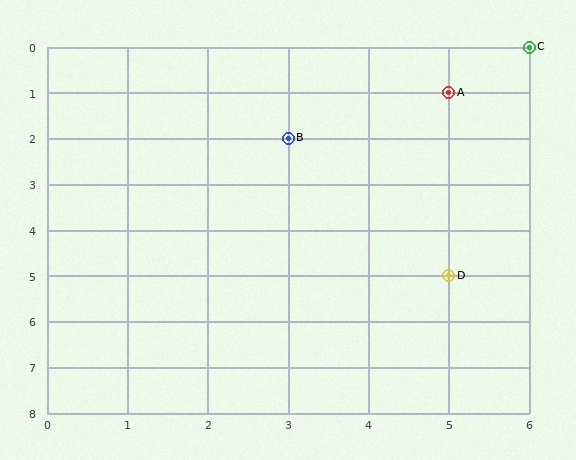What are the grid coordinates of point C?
Point C is at grid coordinates (6, 0).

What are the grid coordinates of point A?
Point A is at grid coordinates (5, 1).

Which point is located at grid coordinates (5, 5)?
Point D is at (5, 5).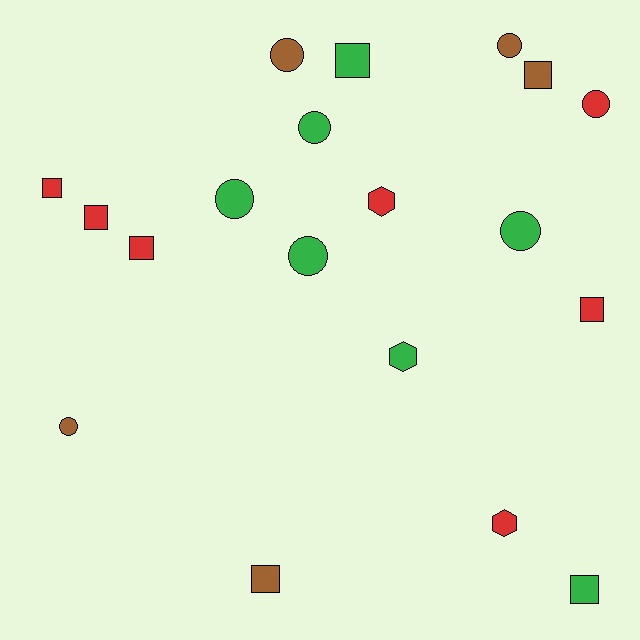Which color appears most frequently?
Green, with 7 objects.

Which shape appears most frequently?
Square, with 8 objects.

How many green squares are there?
There are 2 green squares.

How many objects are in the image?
There are 19 objects.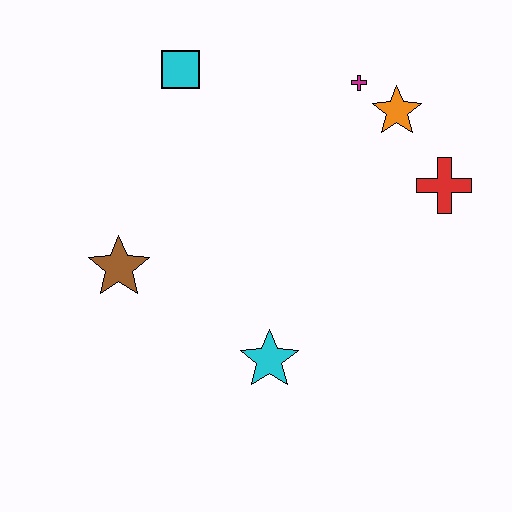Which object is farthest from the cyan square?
The cyan star is farthest from the cyan square.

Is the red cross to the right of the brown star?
Yes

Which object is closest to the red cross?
The orange star is closest to the red cross.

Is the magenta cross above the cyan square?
No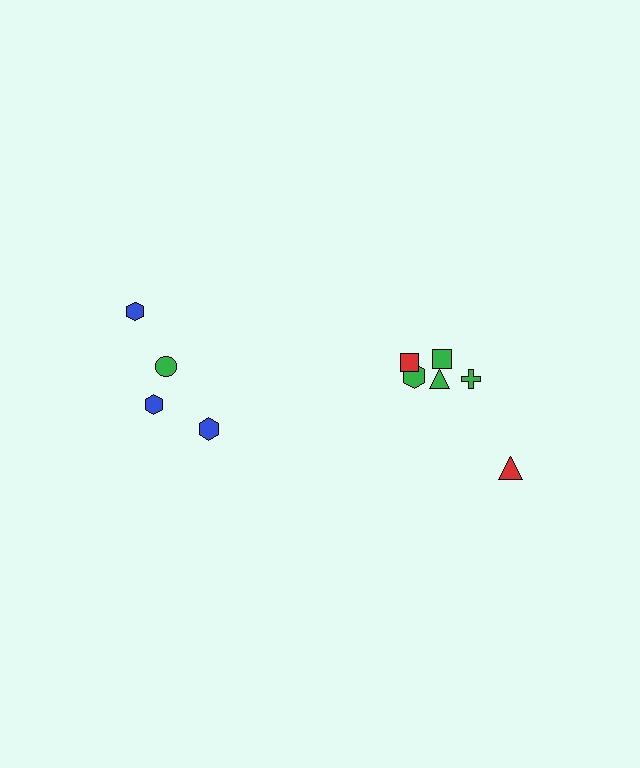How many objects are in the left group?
There are 4 objects.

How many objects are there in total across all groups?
There are 10 objects.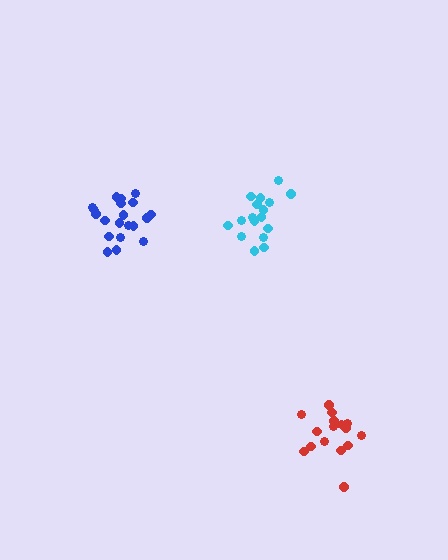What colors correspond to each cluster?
The clusters are colored: cyan, red, blue.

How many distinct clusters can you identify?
There are 3 distinct clusters.